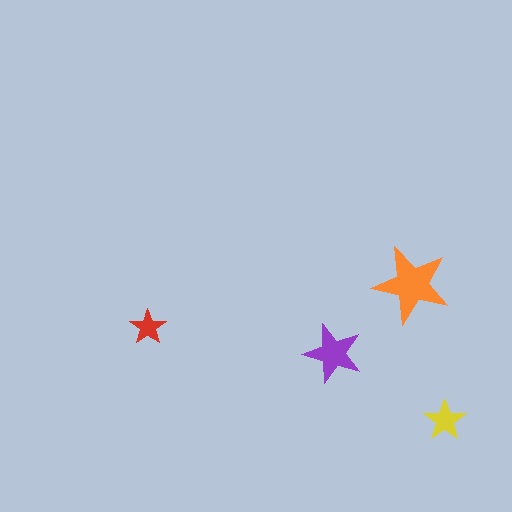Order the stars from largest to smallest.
the orange one, the purple one, the yellow one, the red one.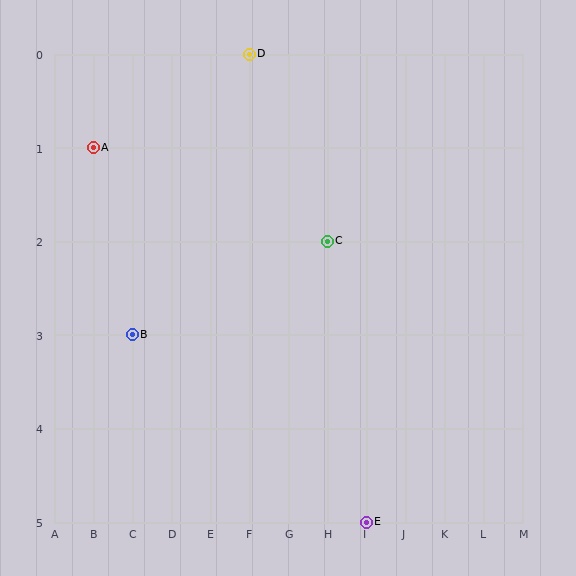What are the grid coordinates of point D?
Point D is at grid coordinates (F, 0).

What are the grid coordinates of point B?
Point B is at grid coordinates (C, 3).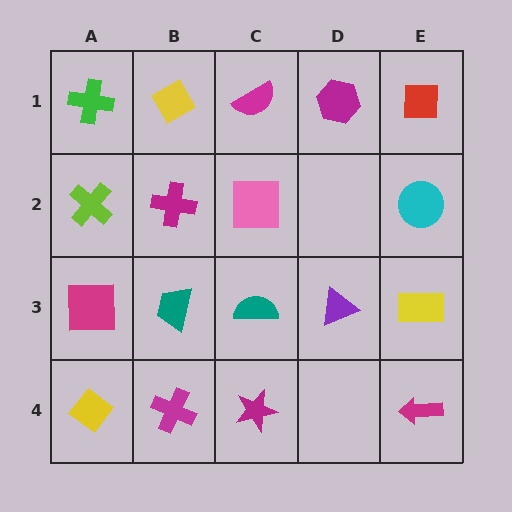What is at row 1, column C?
A magenta semicircle.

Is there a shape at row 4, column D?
No, that cell is empty.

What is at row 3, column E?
A yellow rectangle.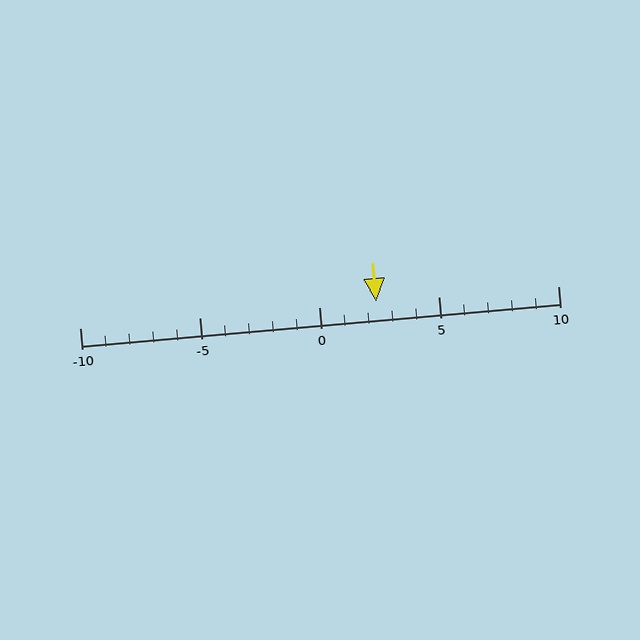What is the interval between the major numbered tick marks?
The major tick marks are spaced 5 units apart.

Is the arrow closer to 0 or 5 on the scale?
The arrow is closer to 0.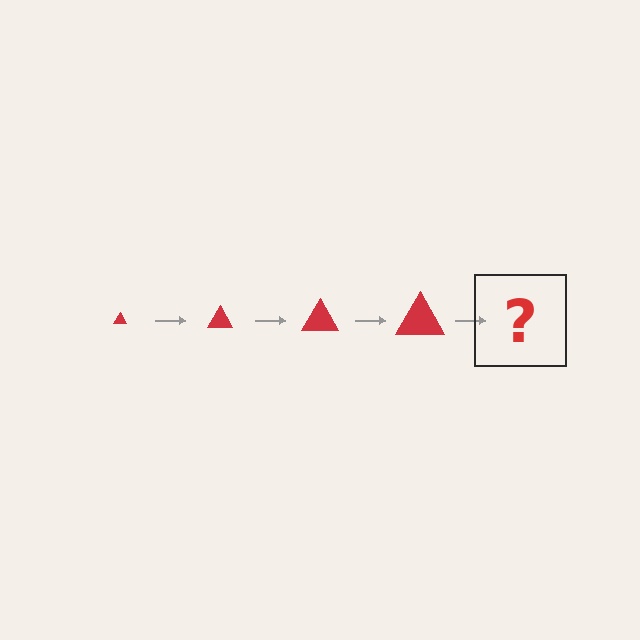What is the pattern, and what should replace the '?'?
The pattern is that the triangle gets progressively larger each step. The '?' should be a red triangle, larger than the previous one.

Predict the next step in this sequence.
The next step is a red triangle, larger than the previous one.